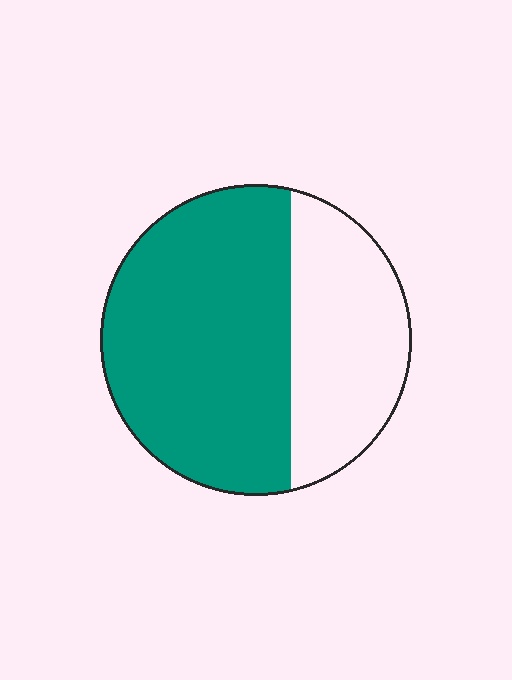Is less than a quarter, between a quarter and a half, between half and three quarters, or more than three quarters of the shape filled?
Between half and three quarters.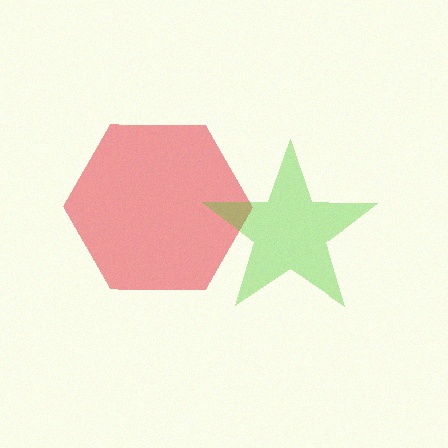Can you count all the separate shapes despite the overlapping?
Yes, there are 2 separate shapes.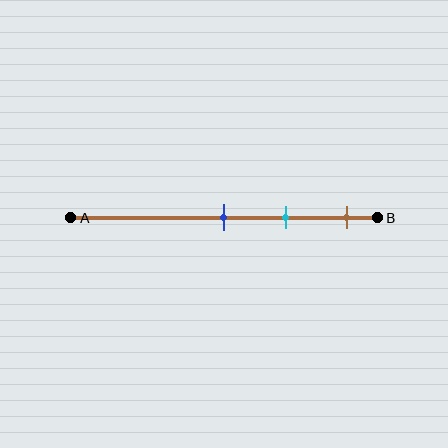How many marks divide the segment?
There are 3 marks dividing the segment.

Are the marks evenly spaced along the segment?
Yes, the marks are approximately evenly spaced.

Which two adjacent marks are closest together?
The blue and cyan marks are the closest adjacent pair.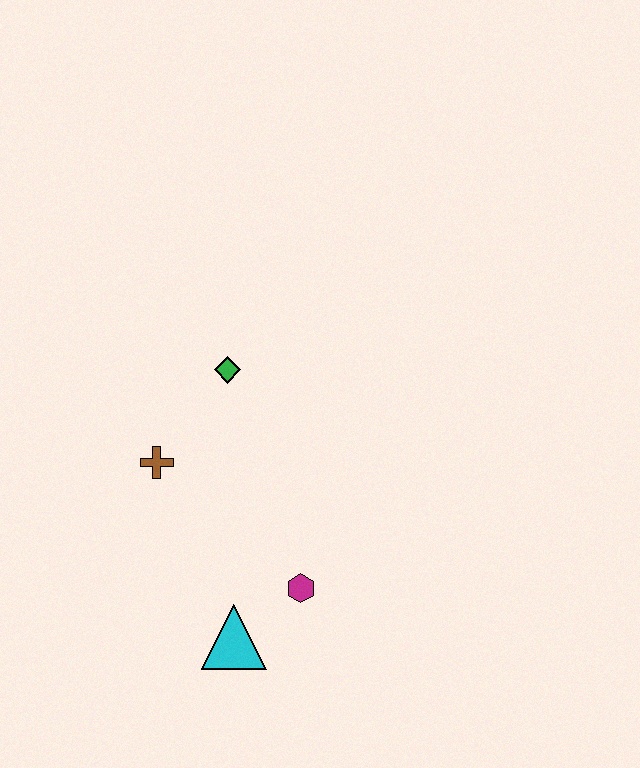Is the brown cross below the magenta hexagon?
No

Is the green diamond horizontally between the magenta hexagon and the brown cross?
Yes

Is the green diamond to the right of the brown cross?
Yes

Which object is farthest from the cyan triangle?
The green diamond is farthest from the cyan triangle.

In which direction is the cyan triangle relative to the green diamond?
The cyan triangle is below the green diamond.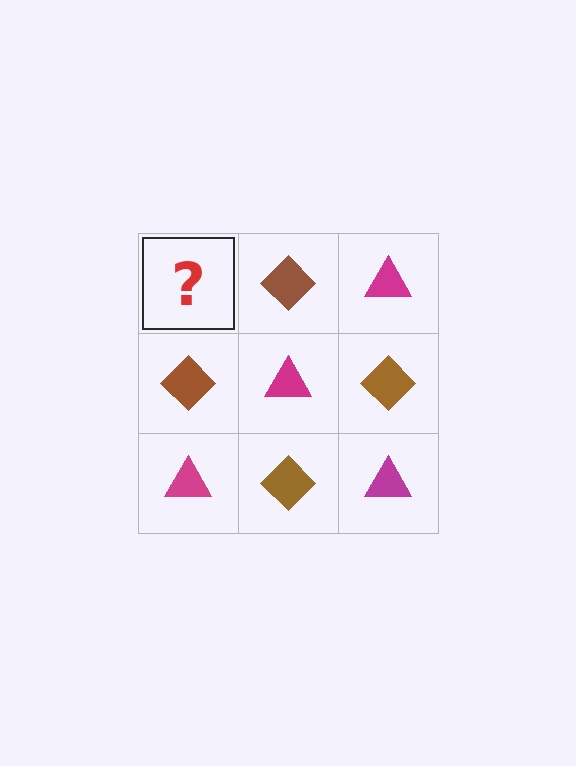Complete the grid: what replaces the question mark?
The question mark should be replaced with a magenta triangle.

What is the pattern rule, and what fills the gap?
The rule is that it alternates magenta triangle and brown diamond in a checkerboard pattern. The gap should be filled with a magenta triangle.